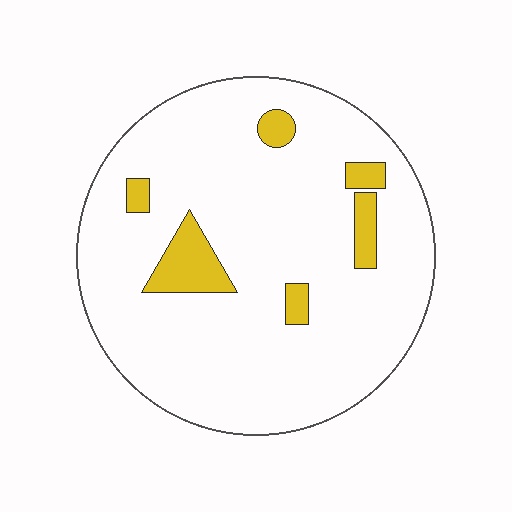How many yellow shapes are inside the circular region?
6.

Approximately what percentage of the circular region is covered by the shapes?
Approximately 10%.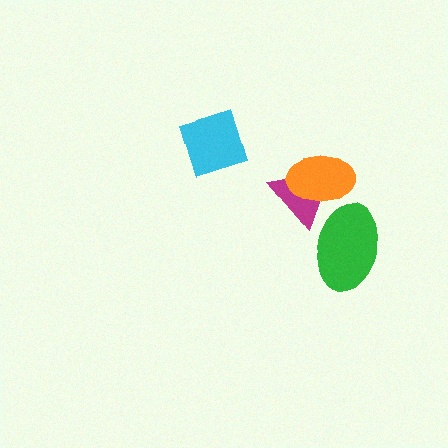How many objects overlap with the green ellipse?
1 object overlaps with the green ellipse.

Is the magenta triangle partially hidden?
Yes, it is partially covered by another shape.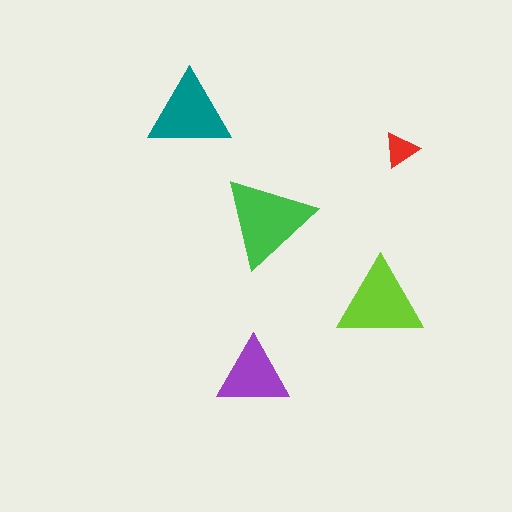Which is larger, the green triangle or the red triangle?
The green one.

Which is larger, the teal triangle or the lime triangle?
The lime one.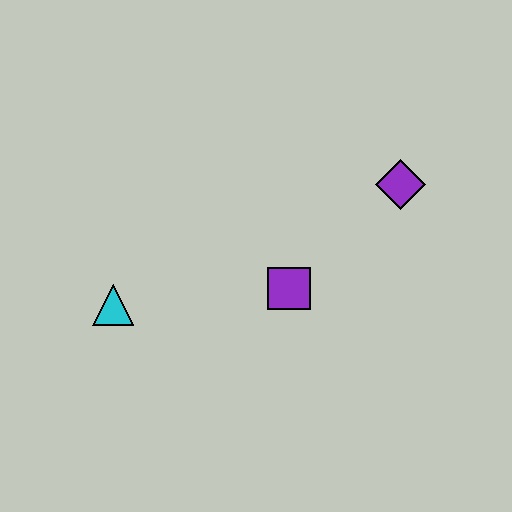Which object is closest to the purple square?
The purple diamond is closest to the purple square.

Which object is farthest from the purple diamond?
The cyan triangle is farthest from the purple diamond.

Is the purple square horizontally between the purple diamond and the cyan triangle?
Yes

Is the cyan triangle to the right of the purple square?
No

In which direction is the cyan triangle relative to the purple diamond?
The cyan triangle is to the left of the purple diamond.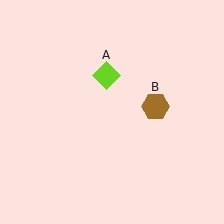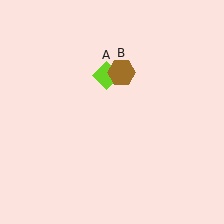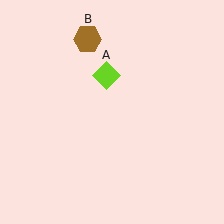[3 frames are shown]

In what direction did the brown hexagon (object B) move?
The brown hexagon (object B) moved up and to the left.